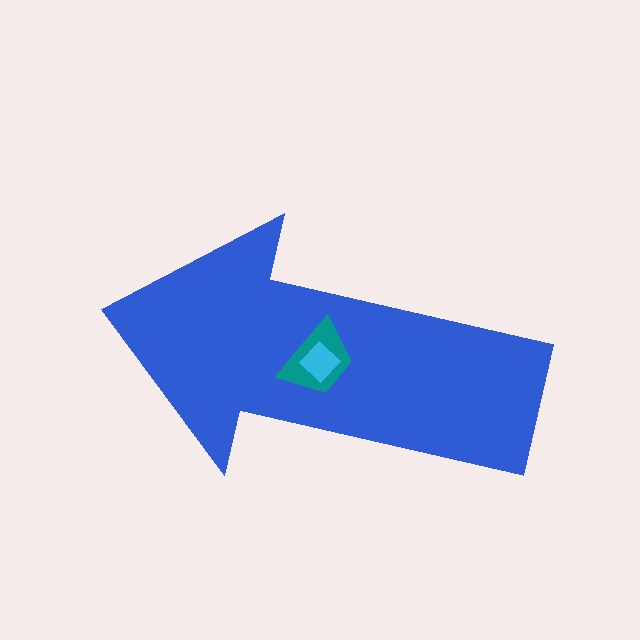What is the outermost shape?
The blue arrow.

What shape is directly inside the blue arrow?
The teal trapezoid.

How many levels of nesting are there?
3.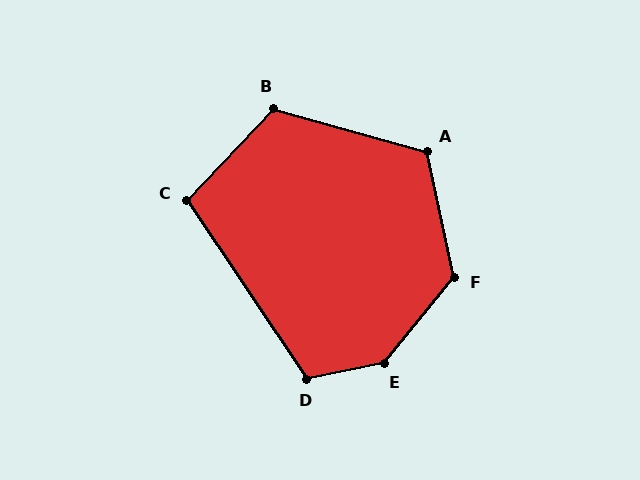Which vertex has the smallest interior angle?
C, at approximately 102 degrees.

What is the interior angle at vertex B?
Approximately 118 degrees (obtuse).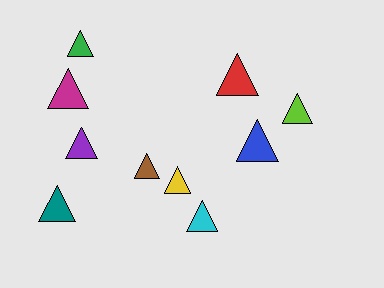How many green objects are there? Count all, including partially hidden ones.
There is 1 green object.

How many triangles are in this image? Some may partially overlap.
There are 10 triangles.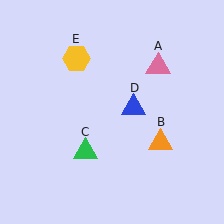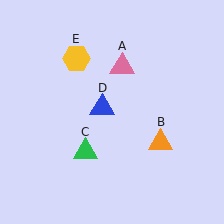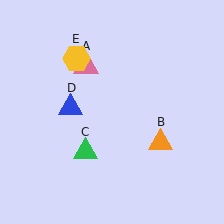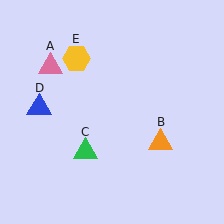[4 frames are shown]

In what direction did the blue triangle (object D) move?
The blue triangle (object D) moved left.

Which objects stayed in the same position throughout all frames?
Orange triangle (object B) and green triangle (object C) and yellow hexagon (object E) remained stationary.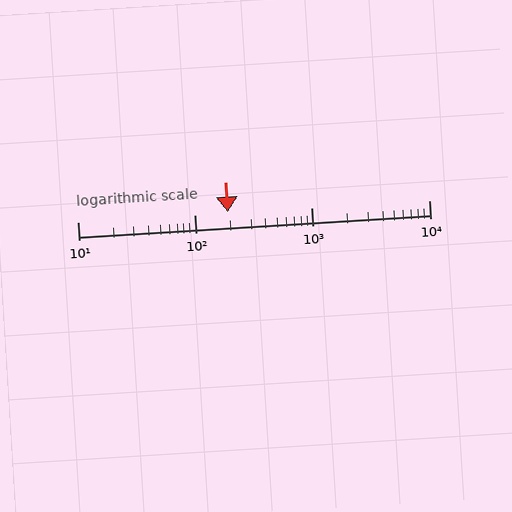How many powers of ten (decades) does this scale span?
The scale spans 3 decades, from 10 to 10000.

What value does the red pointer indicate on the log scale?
The pointer indicates approximately 190.